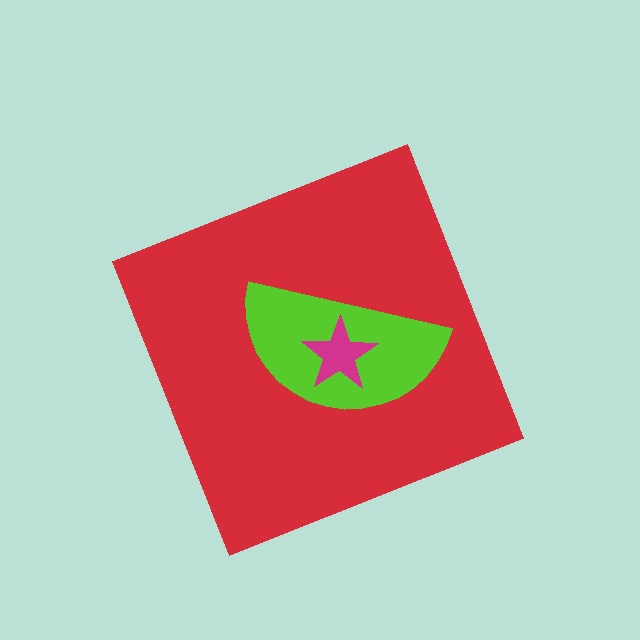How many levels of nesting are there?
3.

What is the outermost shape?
The red diamond.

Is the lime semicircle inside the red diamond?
Yes.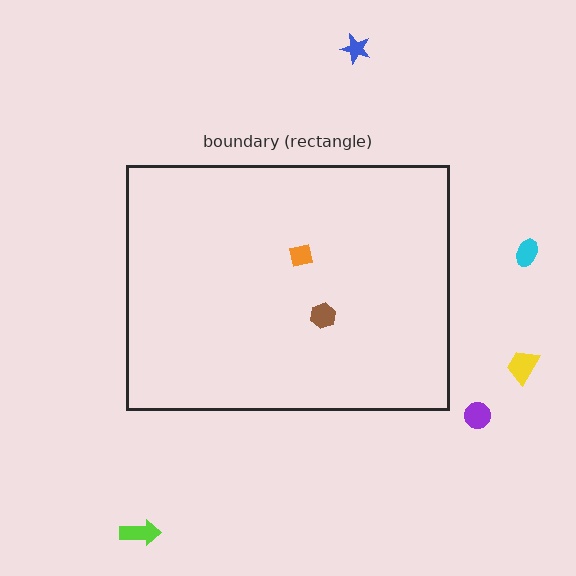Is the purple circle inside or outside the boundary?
Outside.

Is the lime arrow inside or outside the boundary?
Outside.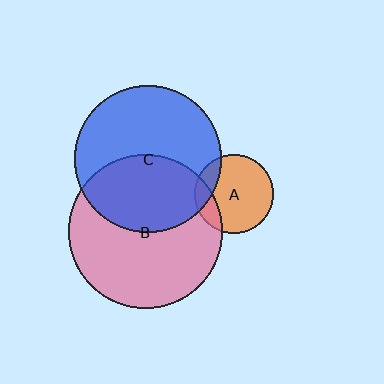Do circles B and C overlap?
Yes.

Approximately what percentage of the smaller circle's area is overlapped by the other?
Approximately 45%.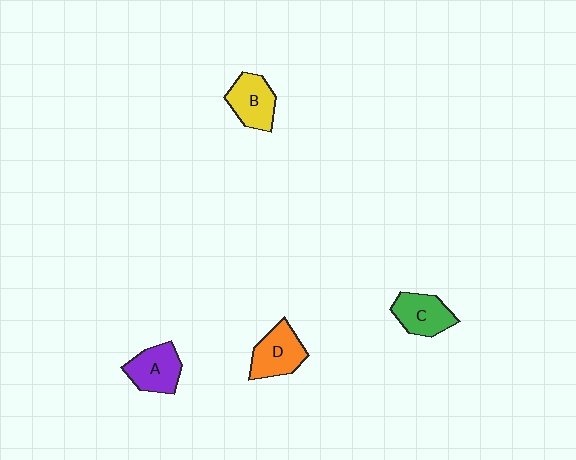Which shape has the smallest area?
Shape C (green).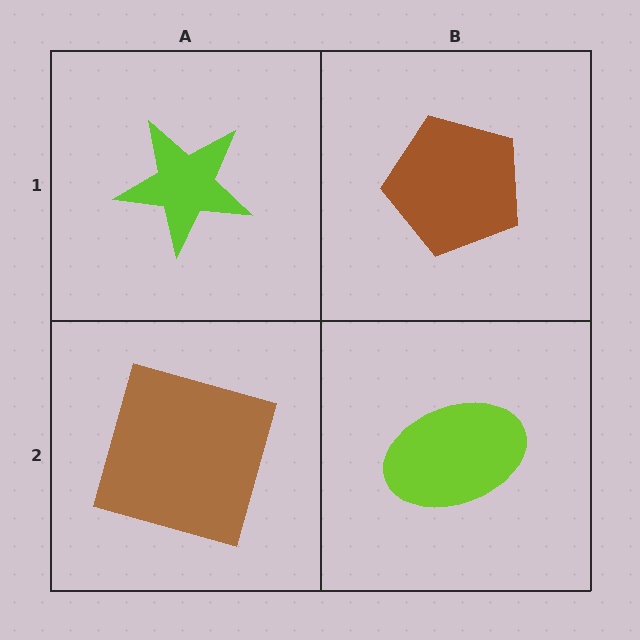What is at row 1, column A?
A lime star.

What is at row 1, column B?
A brown pentagon.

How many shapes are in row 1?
2 shapes.